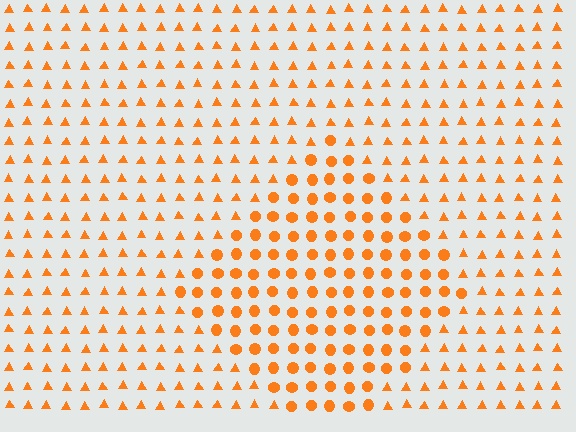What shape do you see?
I see a diamond.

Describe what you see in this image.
The image is filled with small orange elements arranged in a uniform grid. A diamond-shaped region contains circles, while the surrounding area contains triangles. The boundary is defined purely by the change in element shape.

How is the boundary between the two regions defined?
The boundary is defined by a change in element shape: circles inside vs. triangles outside. All elements share the same color and spacing.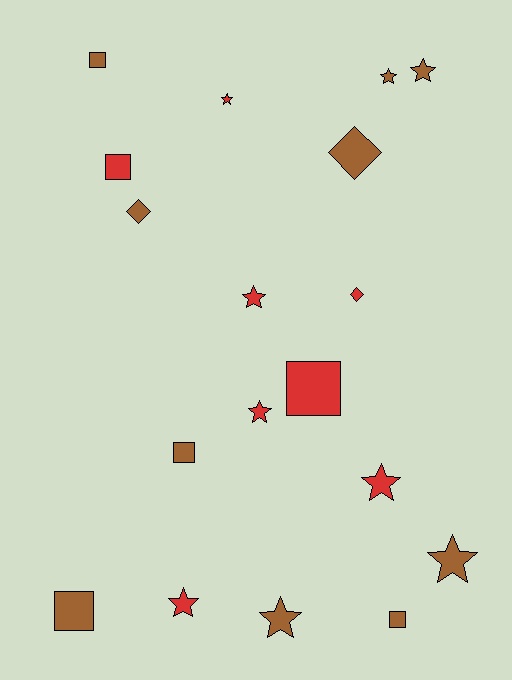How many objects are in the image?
There are 18 objects.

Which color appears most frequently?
Brown, with 10 objects.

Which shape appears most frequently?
Star, with 9 objects.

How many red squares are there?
There are 2 red squares.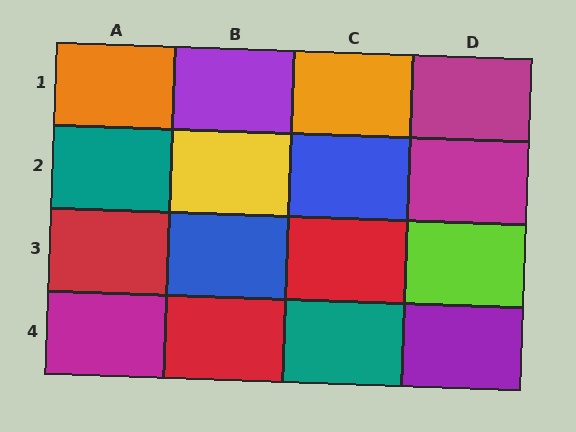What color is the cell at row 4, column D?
Purple.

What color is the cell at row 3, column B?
Blue.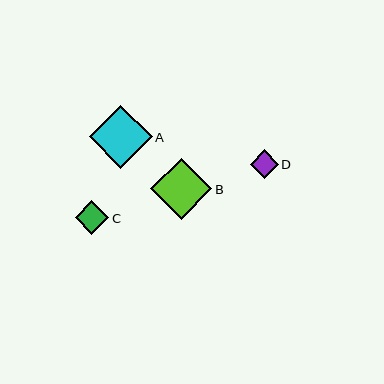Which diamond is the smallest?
Diamond D is the smallest with a size of approximately 28 pixels.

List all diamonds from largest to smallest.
From largest to smallest: A, B, C, D.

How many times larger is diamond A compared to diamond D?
Diamond A is approximately 2.2 times the size of diamond D.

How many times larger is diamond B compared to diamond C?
Diamond B is approximately 1.8 times the size of diamond C.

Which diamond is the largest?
Diamond A is the largest with a size of approximately 63 pixels.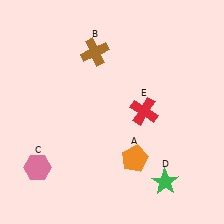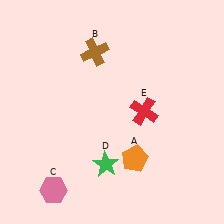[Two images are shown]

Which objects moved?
The objects that moved are: the pink hexagon (C), the green star (D).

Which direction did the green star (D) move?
The green star (D) moved left.